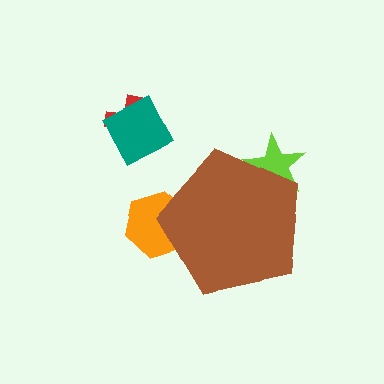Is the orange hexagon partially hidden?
Yes, the orange hexagon is partially hidden behind the brown pentagon.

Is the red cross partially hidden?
No, the red cross is fully visible.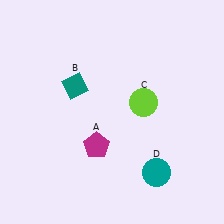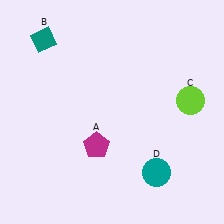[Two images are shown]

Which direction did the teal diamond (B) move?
The teal diamond (B) moved up.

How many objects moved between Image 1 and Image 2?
2 objects moved between the two images.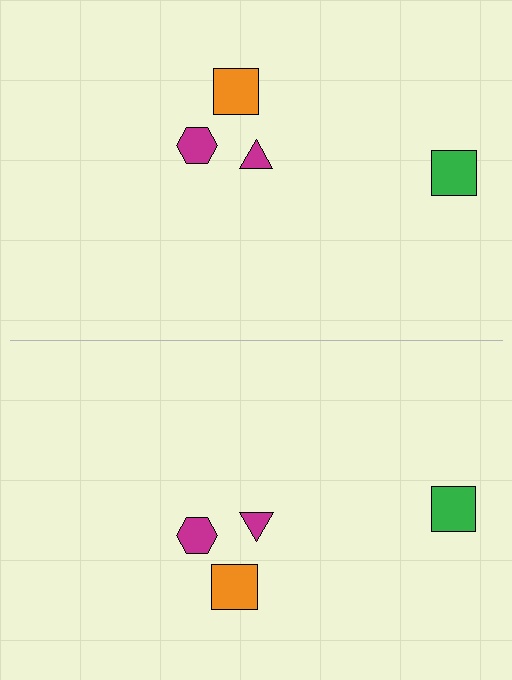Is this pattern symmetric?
Yes, this pattern has bilateral (reflection) symmetry.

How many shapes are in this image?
There are 8 shapes in this image.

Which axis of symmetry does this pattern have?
The pattern has a horizontal axis of symmetry running through the center of the image.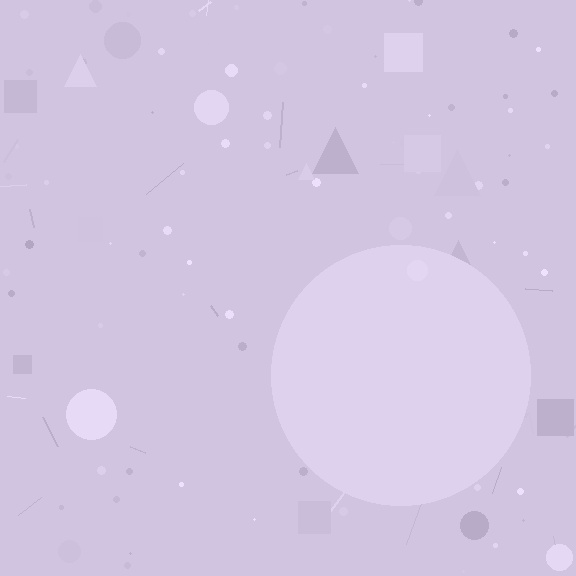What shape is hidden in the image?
A circle is hidden in the image.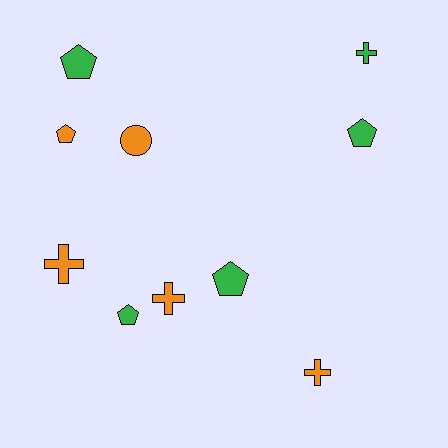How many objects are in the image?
There are 10 objects.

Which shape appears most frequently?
Pentagon, with 5 objects.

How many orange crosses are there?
There are 3 orange crosses.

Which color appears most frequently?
Green, with 5 objects.